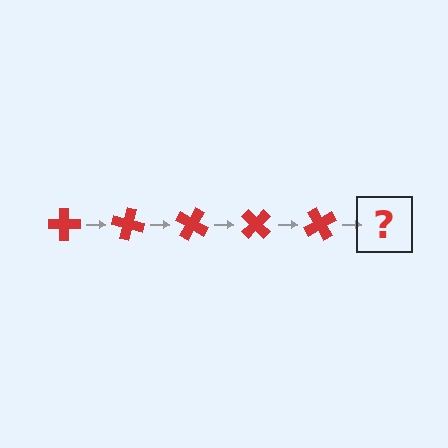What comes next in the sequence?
The next element should be a red cross rotated 75 degrees.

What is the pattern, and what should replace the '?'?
The pattern is that the cross rotates 15 degrees each step. The '?' should be a red cross rotated 75 degrees.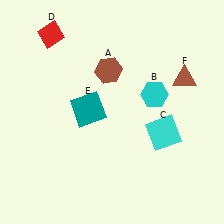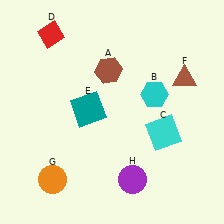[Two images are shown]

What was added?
An orange circle (G), a purple circle (H) were added in Image 2.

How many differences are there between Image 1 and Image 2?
There are 2 differences between the two images.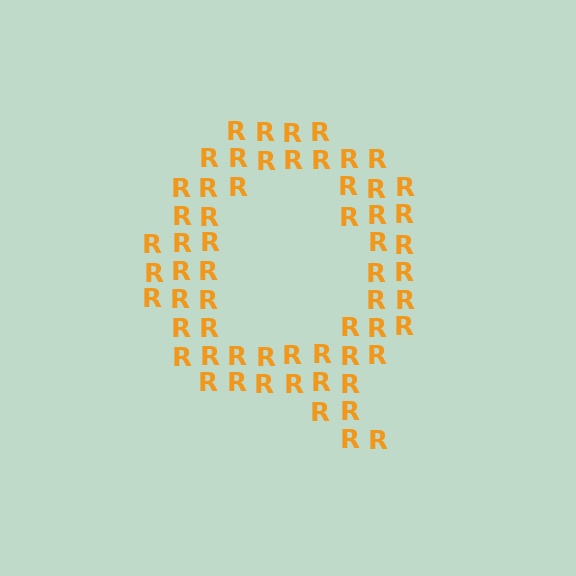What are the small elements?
The small elements are letter R's.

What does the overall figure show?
The overall figure shows the letter Q.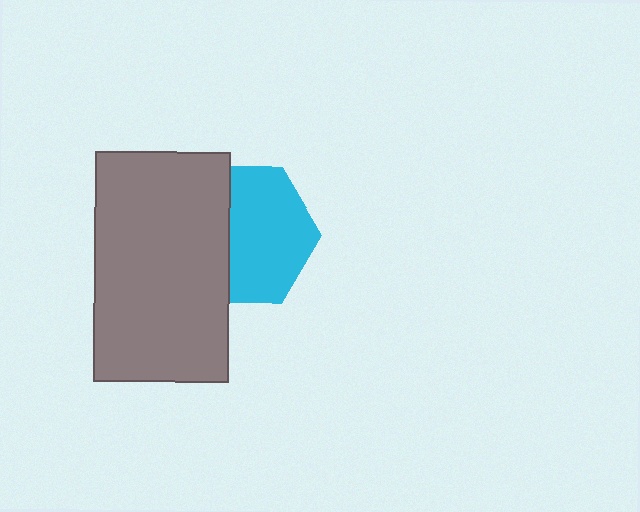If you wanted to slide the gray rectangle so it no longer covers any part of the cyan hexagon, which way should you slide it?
Slide it left — that is the most direct way to separate the two shapes.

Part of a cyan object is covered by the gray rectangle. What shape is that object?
It is a hexagon.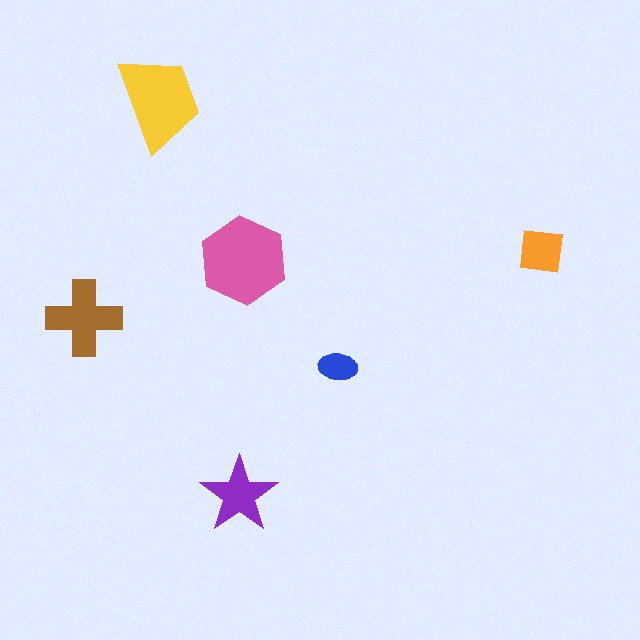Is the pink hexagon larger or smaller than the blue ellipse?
Larger.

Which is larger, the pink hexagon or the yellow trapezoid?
The pink hexagon.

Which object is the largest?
The pink hexagon.